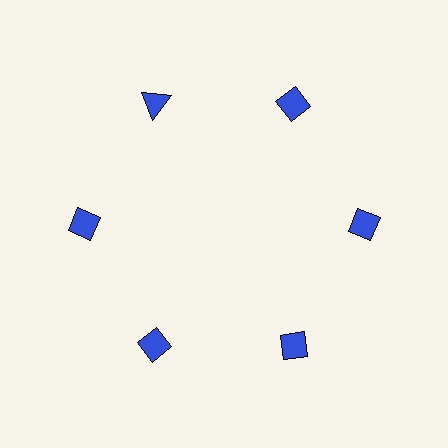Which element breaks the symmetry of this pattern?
The blue triangle at roughly the 11 o'clock position breaks the symmetry. All other shapes are blue diamonds.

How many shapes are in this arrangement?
There are 6 shapes arranged in a ring pattern.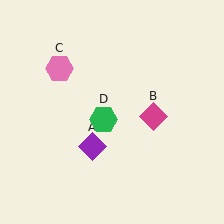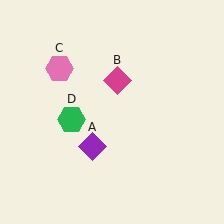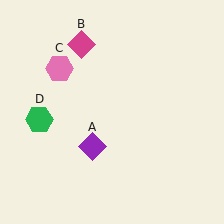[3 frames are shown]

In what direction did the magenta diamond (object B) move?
The magenta diamond (object B) moved up and to the left.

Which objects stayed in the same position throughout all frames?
Purple diamond (object A) and pink hexagon (object C) remained stationary.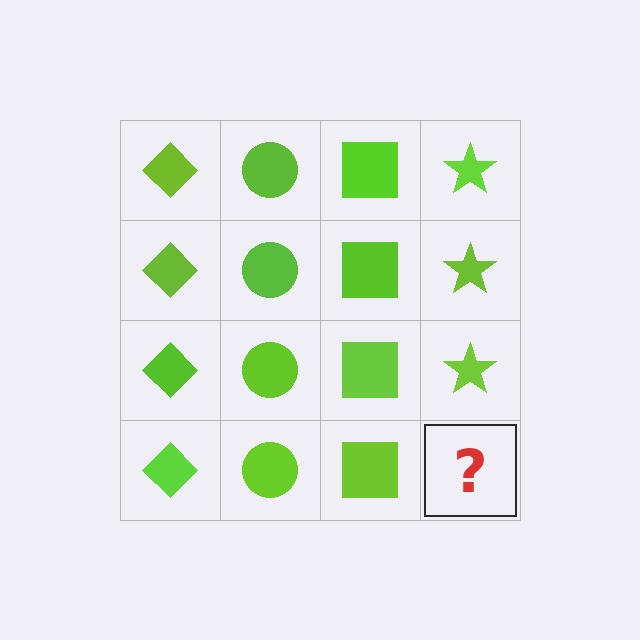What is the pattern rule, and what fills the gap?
The rule is that each column has a consistent shape. The gap should be filled with a lime star.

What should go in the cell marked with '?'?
The missing cell should contain a lime star.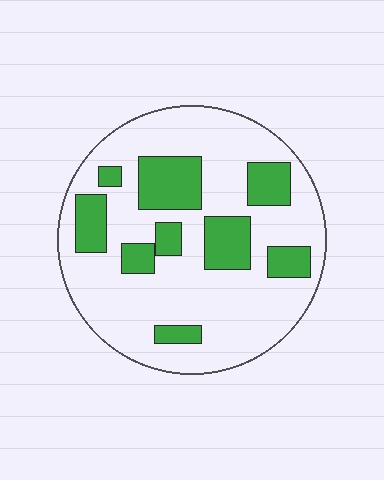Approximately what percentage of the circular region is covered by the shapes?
Approximately 25%.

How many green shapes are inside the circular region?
9.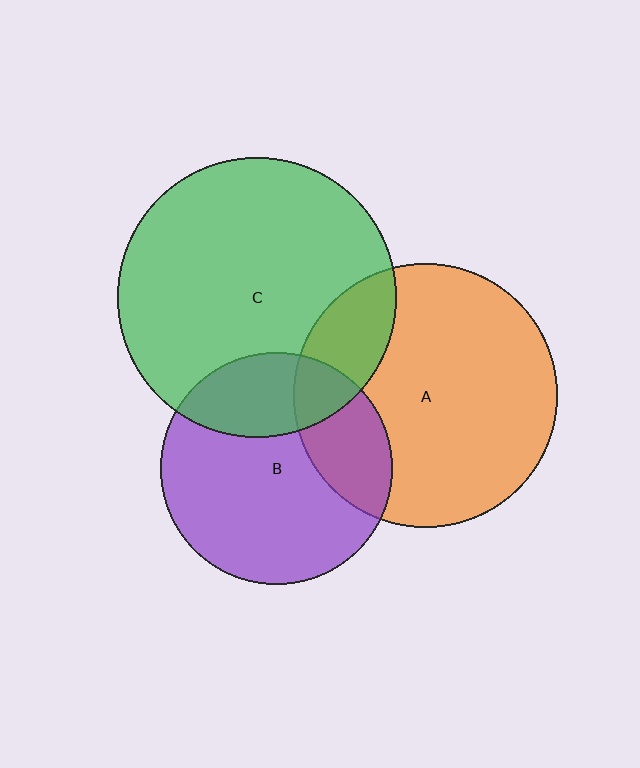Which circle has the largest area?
Circle C (green).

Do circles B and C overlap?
Yes.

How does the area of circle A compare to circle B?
Approximately 1.3 times.